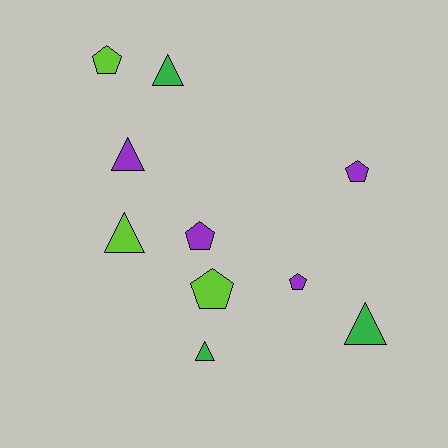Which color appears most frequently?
Purple, with 4 objects.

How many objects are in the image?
There are 10 objects.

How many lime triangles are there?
There is 1 lime triangle.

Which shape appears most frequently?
Pentagon, with 5 objects.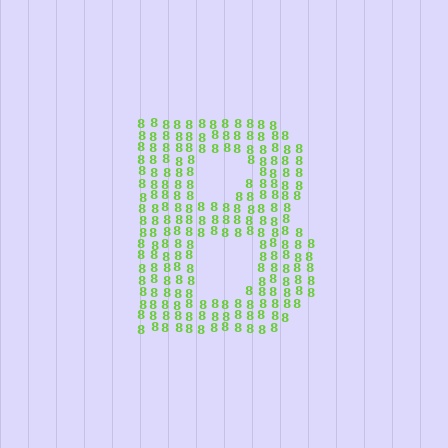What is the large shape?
The large shape is the letter B.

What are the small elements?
The small elements are digit 8's.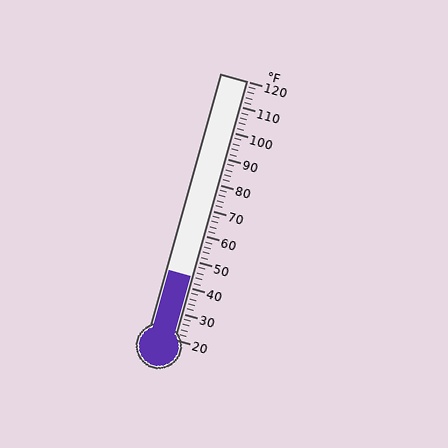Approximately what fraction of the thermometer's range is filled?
The thermometer is filled to approximately 25% of its range.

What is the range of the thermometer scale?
The thermometer scale ranges from 20°F to 120°F.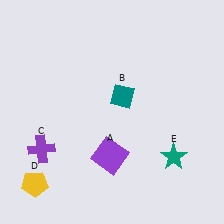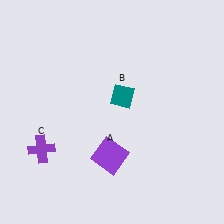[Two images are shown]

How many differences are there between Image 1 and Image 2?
There are 2 differences between the two images.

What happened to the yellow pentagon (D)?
The yellow pentagon (D) was removed in Image 2. It was in the bottom-left area of Image 1.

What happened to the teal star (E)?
The teal star (E) was removed in Image 2. It was in the bottom-right area of Image 1.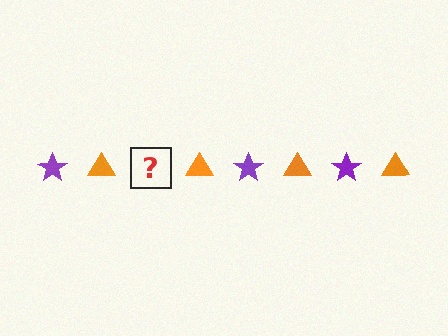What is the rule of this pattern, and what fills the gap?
The rule is that the pattern alternates between purple star and orange triangle. The gap should be filled with a purple star.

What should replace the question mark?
The question mark should be replaced with a purple star.